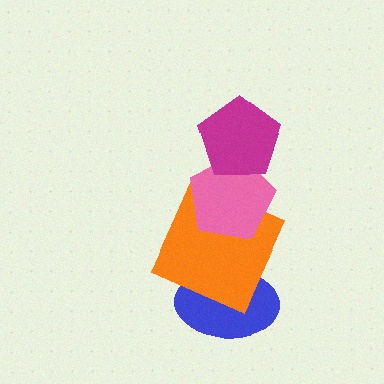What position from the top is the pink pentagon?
The pink pentagon is 2nd from the top.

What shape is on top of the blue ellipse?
The orange square is on top of the blue ellipse.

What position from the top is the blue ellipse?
The blue ellipse is 4th from the top.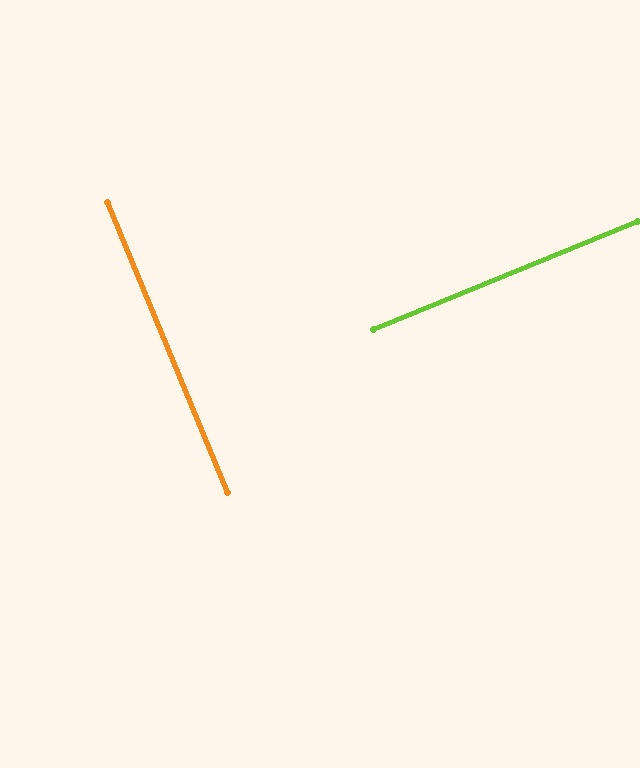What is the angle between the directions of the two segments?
Approximately 90 degrees.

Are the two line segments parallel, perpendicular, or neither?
Perpendicular — they meet at approximately 90°.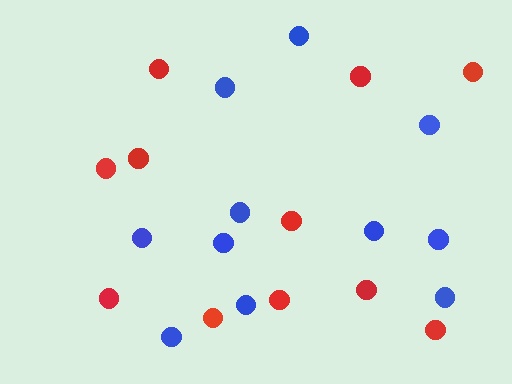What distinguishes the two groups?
There are 2 groups: one group of red circles (11) and one group of blue circles (11).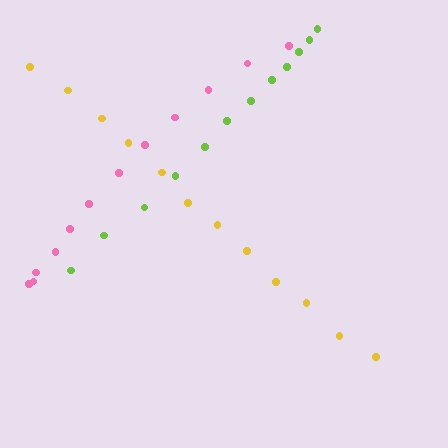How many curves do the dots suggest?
There are 3 distinct paths.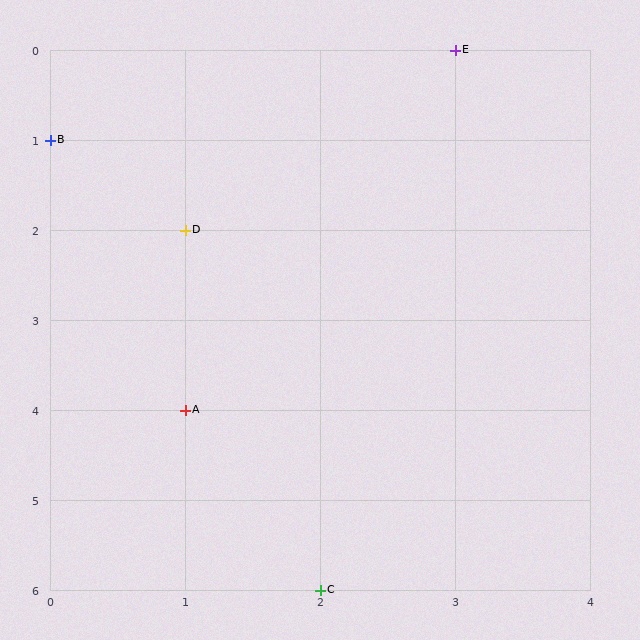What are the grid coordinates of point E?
Point E is at grid coordinates (3, 0).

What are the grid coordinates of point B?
Point B is at grid coordinates (0, 1).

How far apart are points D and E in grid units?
Points D and E are 2 columns and 2 rows apart (about 2.8 grid units diagonally).